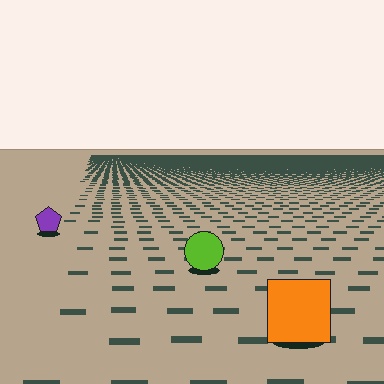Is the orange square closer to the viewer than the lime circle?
Yes. The orange square is closer — you can tell from the texture gradient: the ground texture is coarser near it.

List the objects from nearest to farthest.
From nearest to farthest: the orange square, the lime circle, the purple pentagon.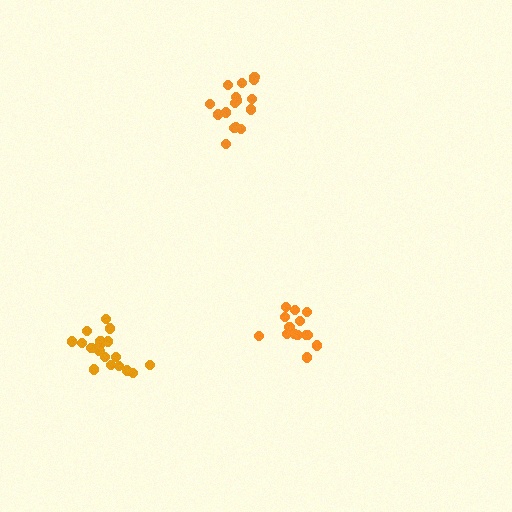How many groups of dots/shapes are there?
There are 3 groups.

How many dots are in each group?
Group 1: 14 dots, Group 2: 16 dots, Group 3: 18 dots (48 total).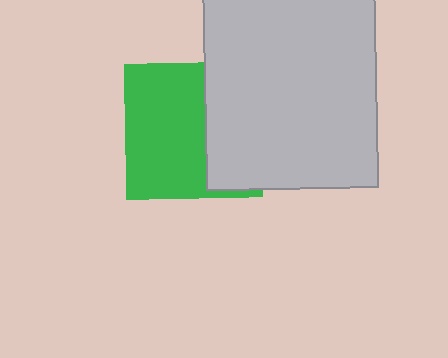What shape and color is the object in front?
The object in front is a light gray rectangle.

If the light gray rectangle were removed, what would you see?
You would see the complete green square.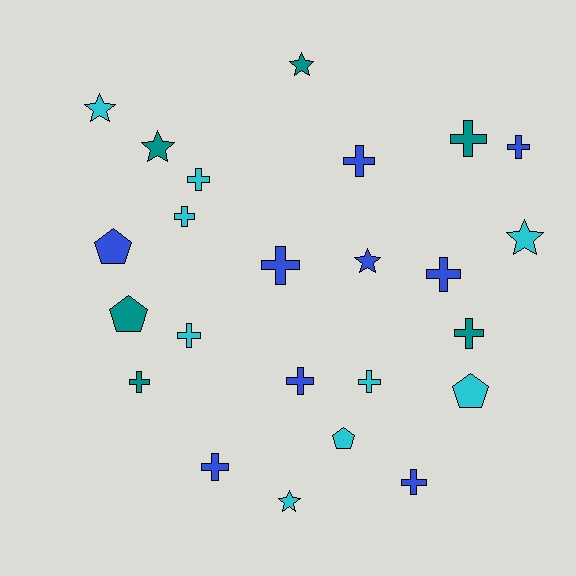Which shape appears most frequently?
Cross, with 14 objects.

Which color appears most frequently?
Cyan, with 9 objects.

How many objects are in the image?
There are 24 objects.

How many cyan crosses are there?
There are 4 cyan crosses.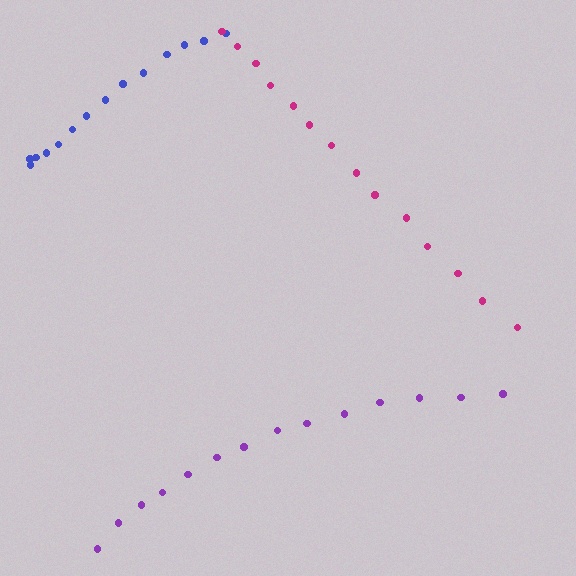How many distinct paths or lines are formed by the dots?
There are 3 distinct paths.